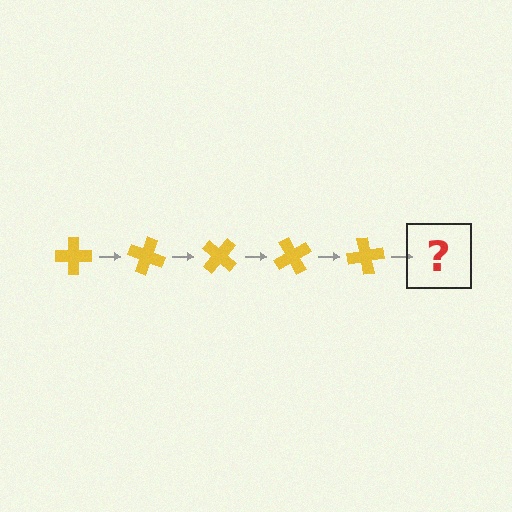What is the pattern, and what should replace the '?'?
The pattern is that the cross rotates 20 degrees each step. The '?' should be a yellow cross rotated 100 degrees.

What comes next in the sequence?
The next element should be a yellow cross rotated 100 degrees.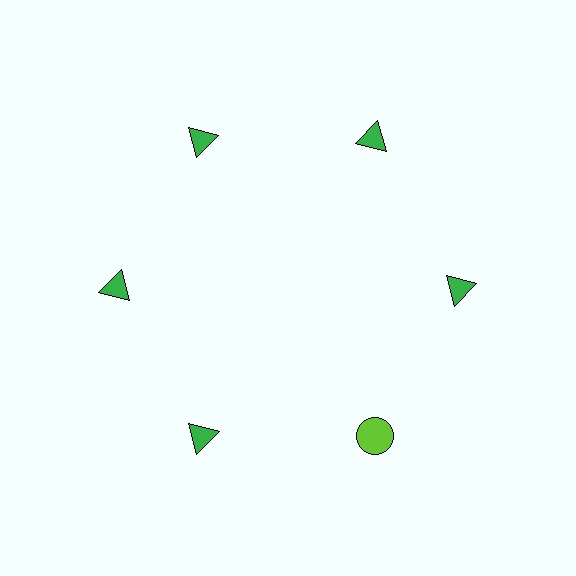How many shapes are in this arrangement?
There are 6 shapes arranged in a ring pattern.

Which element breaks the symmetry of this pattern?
The lime circle at roughly the 5 o'clock position breaks the symmetry. All other shapes are green triangles.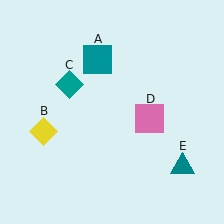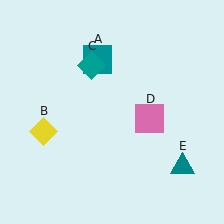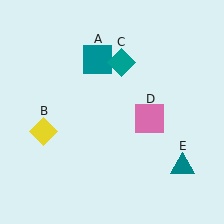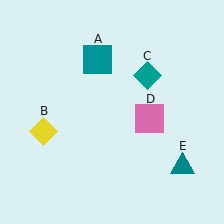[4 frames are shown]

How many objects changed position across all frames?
1 object changed position: teal diamond (object C).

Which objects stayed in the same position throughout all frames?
Teal square (object A) and yellow diamond (object B) and pink square (object D) and teal triangle (object E) remained stationary.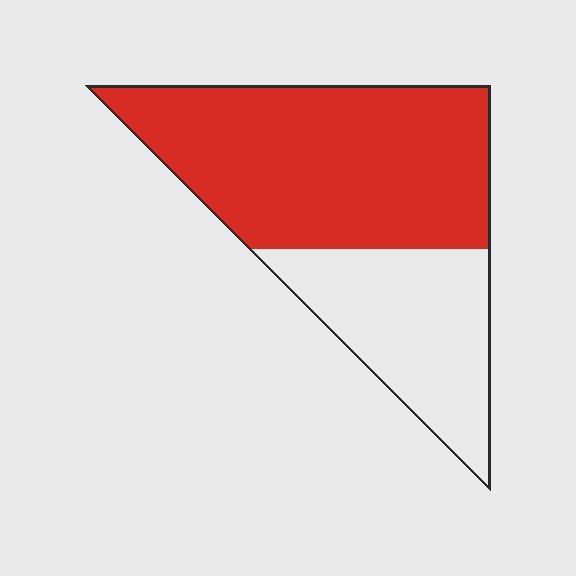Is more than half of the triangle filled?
Yes.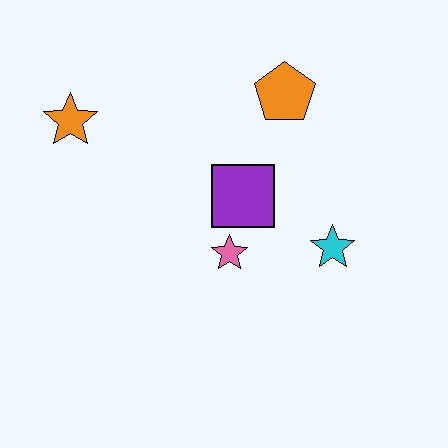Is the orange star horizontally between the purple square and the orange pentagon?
No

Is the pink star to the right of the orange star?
Yes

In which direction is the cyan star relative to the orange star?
The cyan star is to the right of the orange star.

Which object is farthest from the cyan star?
The orange star is farthest from the cyan star.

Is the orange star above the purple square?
Yes